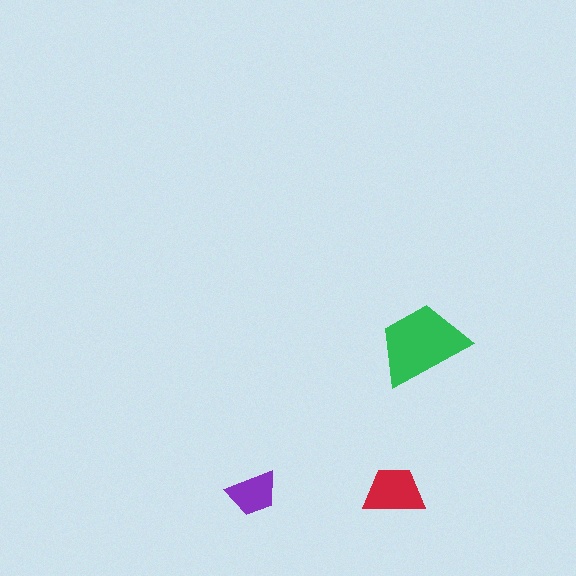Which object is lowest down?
The purple trapezoid is bottommost.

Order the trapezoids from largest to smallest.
the green one, the red one, the purple one.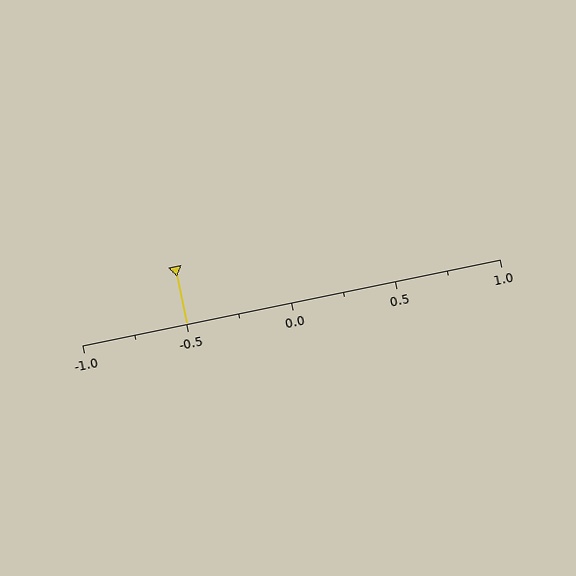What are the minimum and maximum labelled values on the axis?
The axis runs from -1.0 to 1.0.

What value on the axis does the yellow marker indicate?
The marker indicates approximately -0.5.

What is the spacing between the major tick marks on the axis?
The major ticks are spaced 0.5 apart.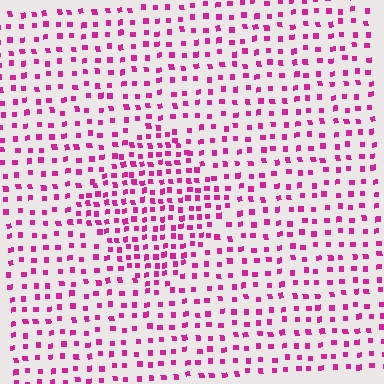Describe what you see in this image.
The image contains small magenta elements arranged at two different densities. A diamond-shaped region is visible where the elements are more densely packed than the surrounding area.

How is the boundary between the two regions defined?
The boundary is defined by a change in element density (approximately 1.8x ratio). All elements are the same color, size, and shape.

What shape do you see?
I see a diamond.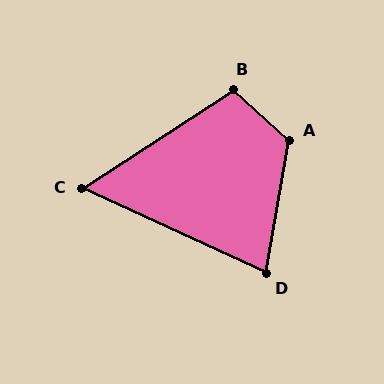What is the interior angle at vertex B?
Approximately 105 degrees (obtuse).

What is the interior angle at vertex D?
Approximately 75 degrees (acute).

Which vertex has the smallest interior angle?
C, at approximately 58 degrees.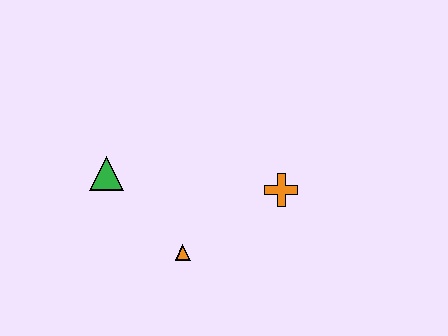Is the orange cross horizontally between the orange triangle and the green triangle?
No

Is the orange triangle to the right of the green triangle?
Yes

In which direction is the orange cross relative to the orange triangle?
The orange cross is to the right of the orange triangle.